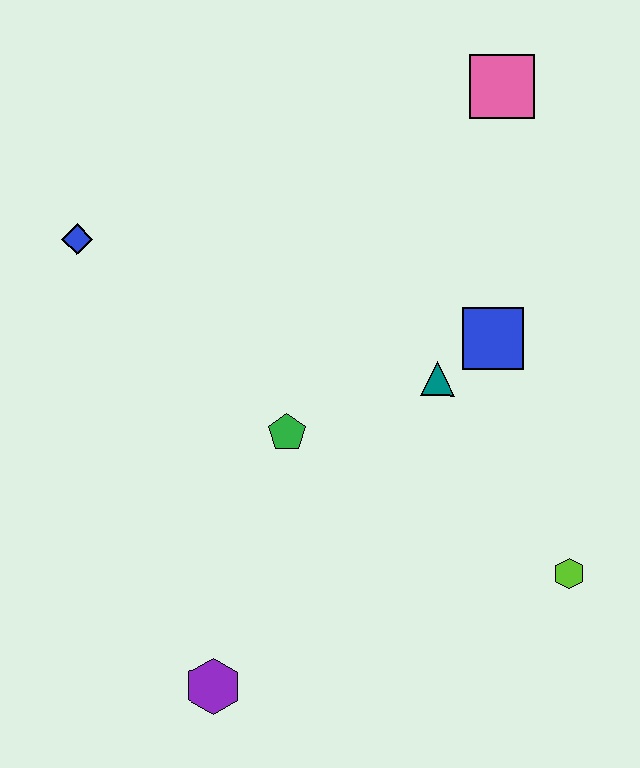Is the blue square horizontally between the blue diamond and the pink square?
Yes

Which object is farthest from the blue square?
The purple hexagon is farthest from the blue square.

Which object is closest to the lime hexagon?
The teal triangle is closest to the lime hexagon.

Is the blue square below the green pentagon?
No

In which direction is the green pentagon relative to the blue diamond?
The green pentagon is to the right of the blue diamond.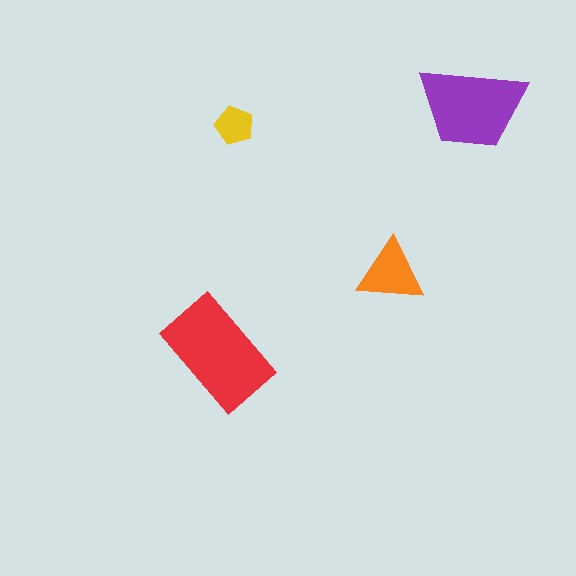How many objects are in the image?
There are 4 objects in the image.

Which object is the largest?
The red rectangle.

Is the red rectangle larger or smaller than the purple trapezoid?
Larger.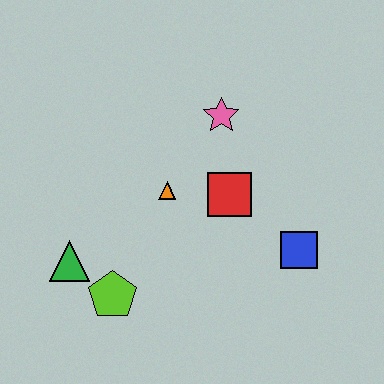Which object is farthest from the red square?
The green triangle is farthest from the red square.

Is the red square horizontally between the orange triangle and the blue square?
Yes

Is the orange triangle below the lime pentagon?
No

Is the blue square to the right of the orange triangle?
Yes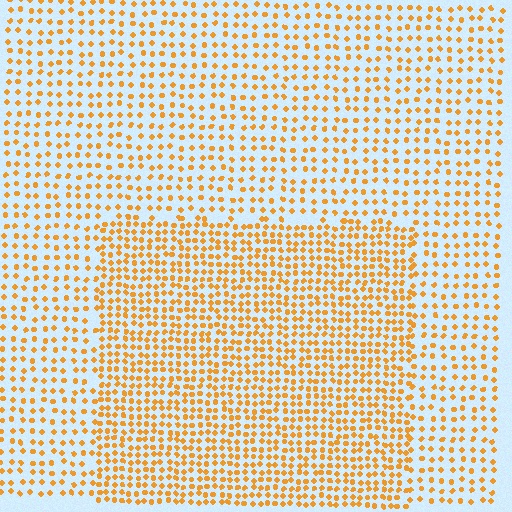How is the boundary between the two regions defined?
The boundary is defined by a change in element density (approximately 1.8x ratio). All elements are the same color, size, and shape.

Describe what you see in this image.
The image contains small orange elements arranged at two different densities. A rectangle-shaped region is visible where the elements are more densely packed than the surrounding area.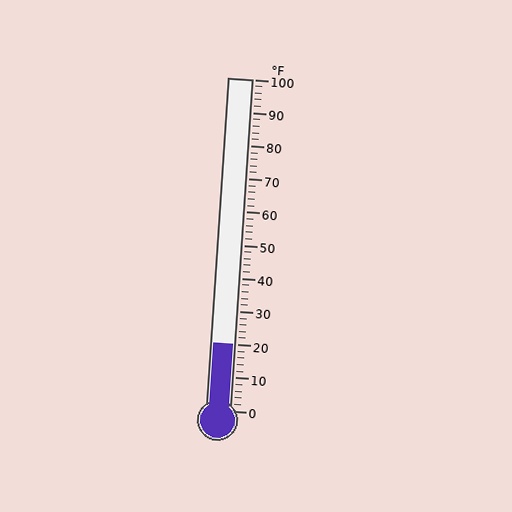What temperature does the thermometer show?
The thermometer shows approximately 20°F.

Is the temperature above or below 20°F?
The temperature is at 20°F.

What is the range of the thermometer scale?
The thermometer scale ranges from 0°F to 100°F.